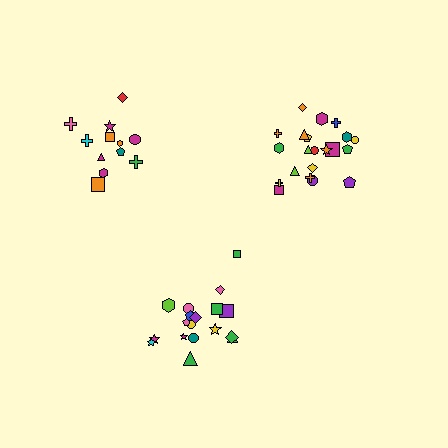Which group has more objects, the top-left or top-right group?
The top-right group.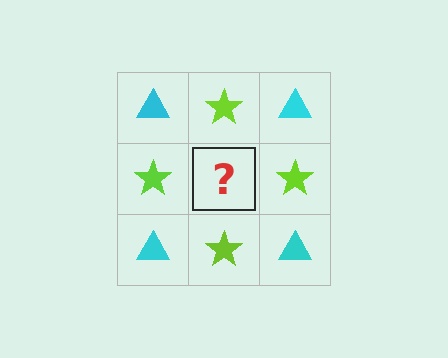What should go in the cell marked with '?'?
The missing cell should contain a cyan triangle.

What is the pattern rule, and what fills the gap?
The rule is that it alternates cyan triangle and lime star in a checkerboard pattern. The gap should be filled with a cyan triangle.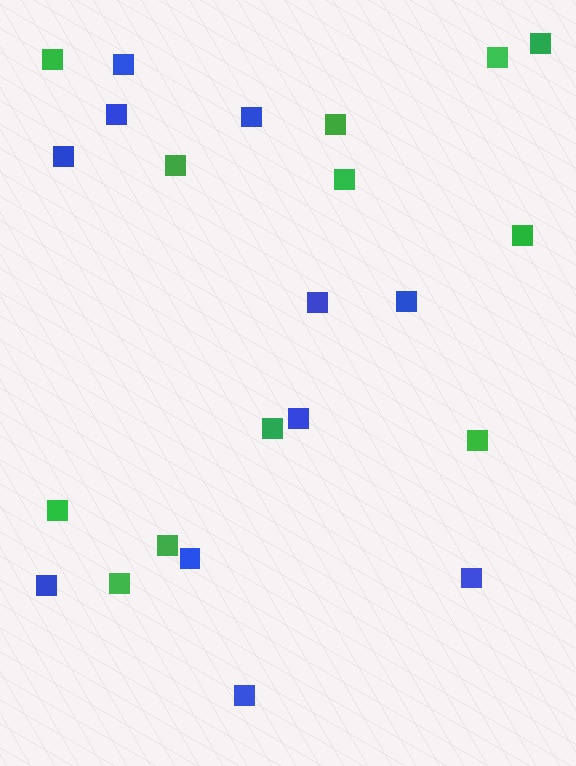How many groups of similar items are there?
There are 2 groups: one group of blue squares (11) and one group of green squares (12).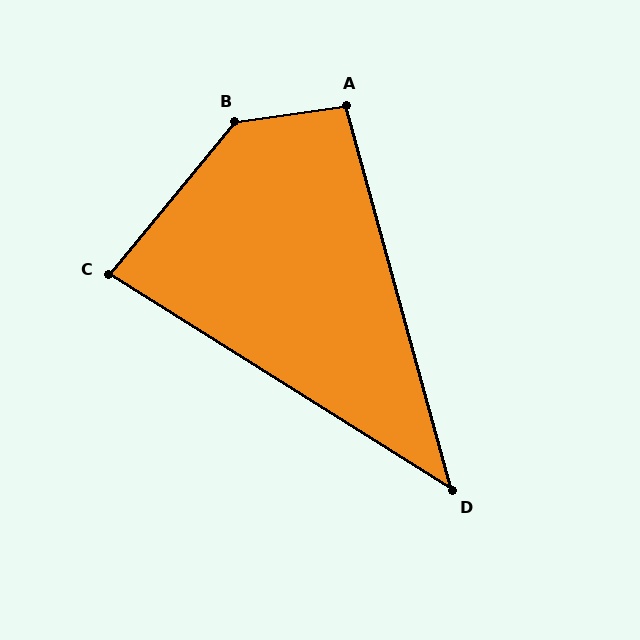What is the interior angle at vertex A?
Approximately 97 degrees (obtuse).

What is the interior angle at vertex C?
Approximately 83 degrees (acute).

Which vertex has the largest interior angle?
B, at approximately 138 degrees.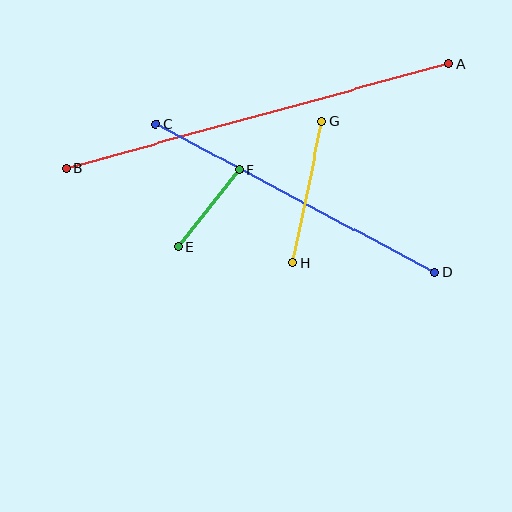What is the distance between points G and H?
The distance is approximately 145 pixels.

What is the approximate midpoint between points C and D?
The midpoint is at approximately (295, 198) pixels.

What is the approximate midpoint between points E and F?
The midpoint is at approximately (208, 208) pixels.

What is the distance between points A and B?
The distance is approximately 397 pixels.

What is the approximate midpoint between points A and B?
The midpoint is at approximately (257, 116) pixels.